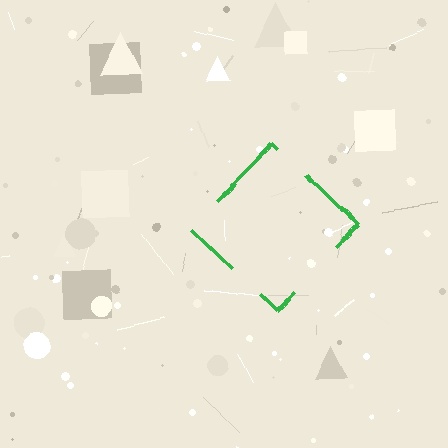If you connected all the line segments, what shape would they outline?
They would outline a diamond.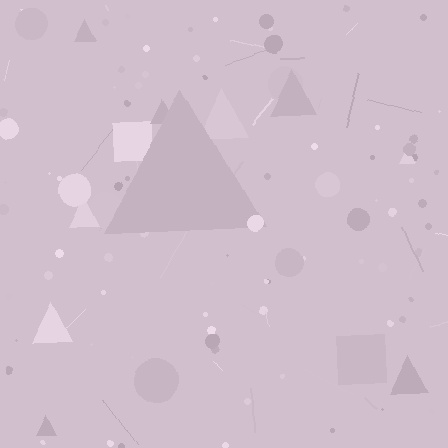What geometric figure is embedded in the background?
A triangle is embedded in the background.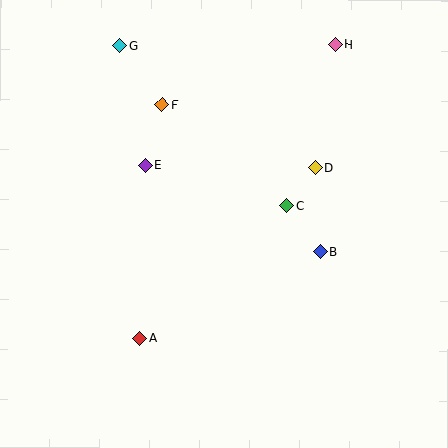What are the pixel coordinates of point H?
Point H is at (335, 45).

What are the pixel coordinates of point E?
Point E is at (146, 165).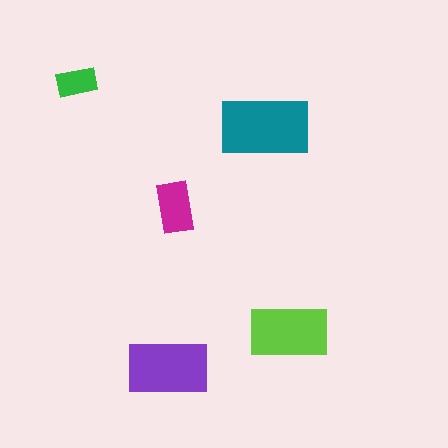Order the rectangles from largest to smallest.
the teal one, the purple one, the lime one, the magenta one, the green one.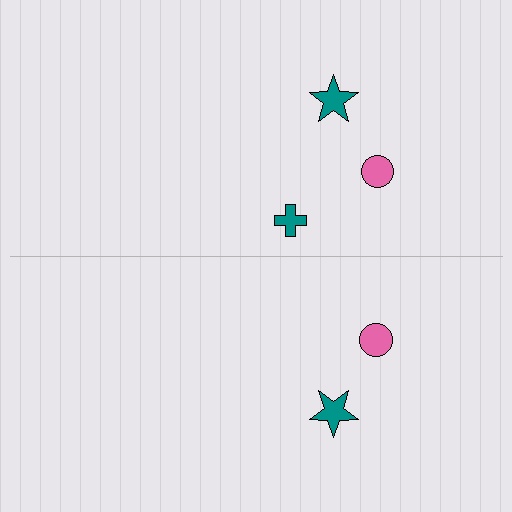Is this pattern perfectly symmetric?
No, the pattern is not perfectly symmetric. A teal cross is missing from the bottom side.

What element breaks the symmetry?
A teal cross is missing from the bottom side.